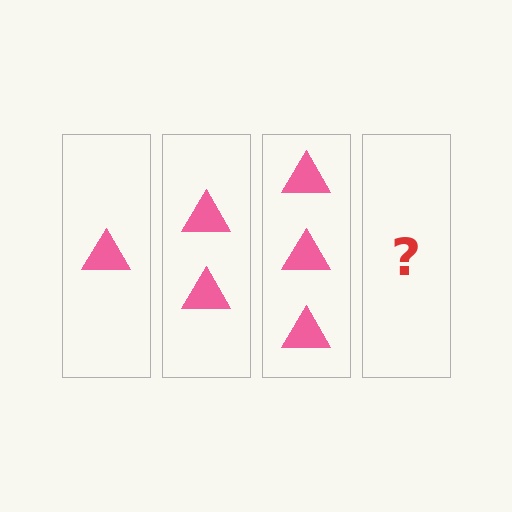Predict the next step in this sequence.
The next step is 4 triangles.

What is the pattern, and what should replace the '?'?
The pattern is that each step adds one more triangle. The '?' should be 4 triangles.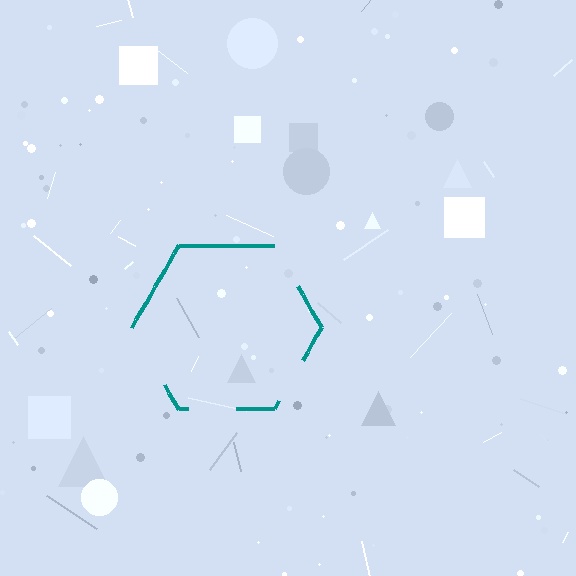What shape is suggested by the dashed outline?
The dashed outline suggests a hexagon.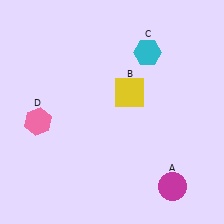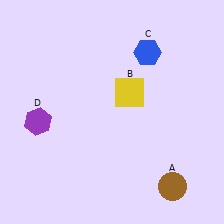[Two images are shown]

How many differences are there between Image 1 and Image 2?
There are 3 differences between the two images.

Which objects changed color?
A changed from magenta to brown. C changed from cyan to blue. D changed from pink to purple.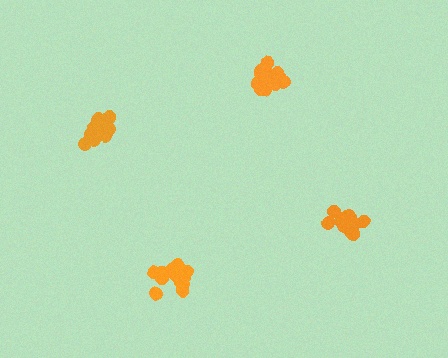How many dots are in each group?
Group 1: 19 dots, Group 2: 16 dots, Group 3: 15 dots, Group 4: 17 dots (67 total).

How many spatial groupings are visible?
There are 4 spatial groupings.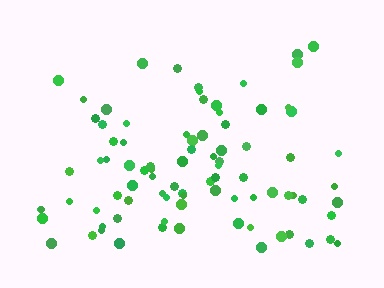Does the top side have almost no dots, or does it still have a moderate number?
Still a moderate number, just noticeably fewer than the bottom.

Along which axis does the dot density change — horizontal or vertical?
Vertical.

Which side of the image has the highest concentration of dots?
The bottom.